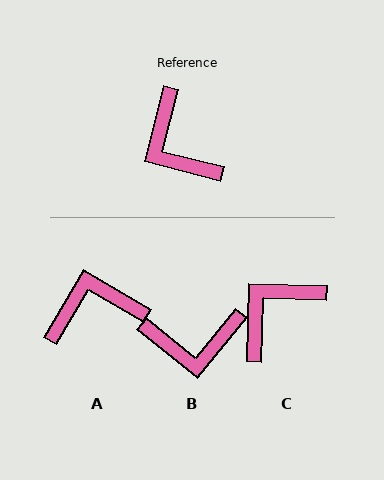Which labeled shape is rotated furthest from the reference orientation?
A, about 106 degrees away.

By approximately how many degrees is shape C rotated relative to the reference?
Approximately 77 degrees clockwise.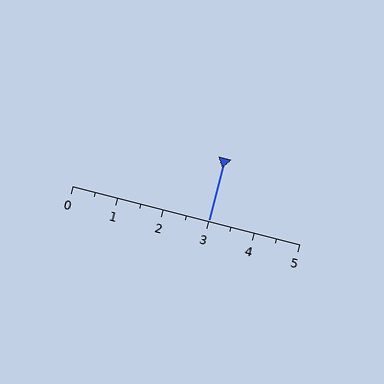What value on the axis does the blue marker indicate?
The marker indicates approximately 3.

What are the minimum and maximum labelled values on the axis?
The axis runs from 0 to 5.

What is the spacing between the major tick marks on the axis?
The major ticks are spaced 1 apart.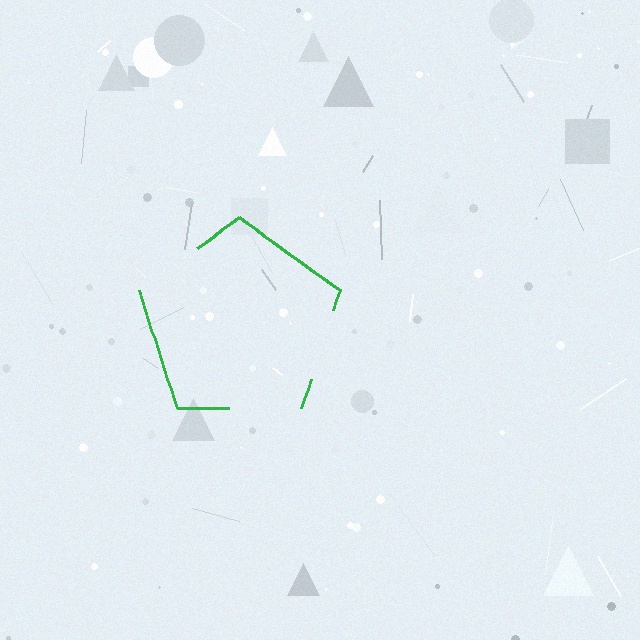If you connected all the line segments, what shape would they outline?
They would outline a pentagon.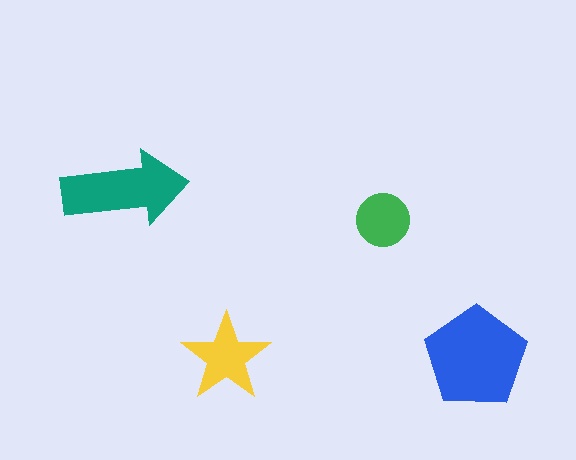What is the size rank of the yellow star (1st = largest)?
3rd.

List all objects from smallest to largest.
The green circle, the yellow star, the teal arrow, the blue pentagon.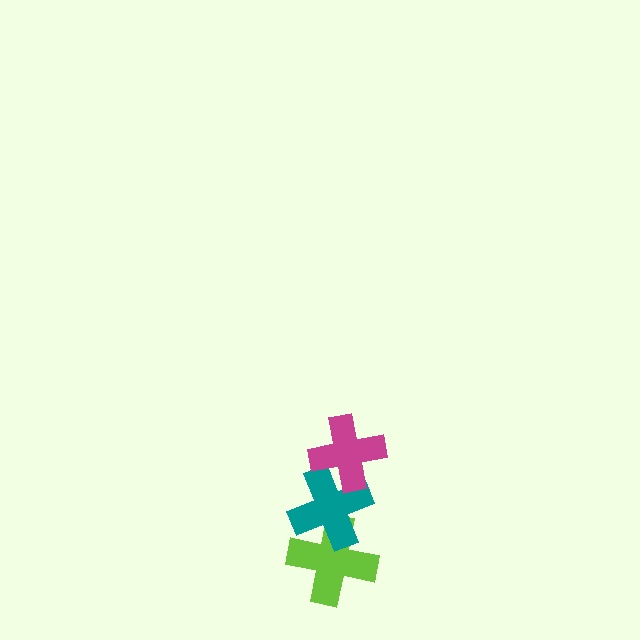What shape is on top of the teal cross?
The magenta cross is on top of the teal cross.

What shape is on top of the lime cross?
The teal cross is on top of the lime cross.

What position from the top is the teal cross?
The teal cross is 2nd from the top.